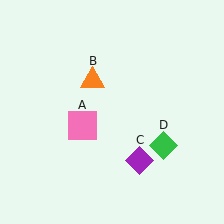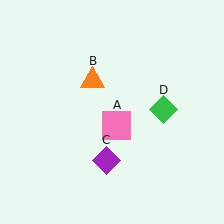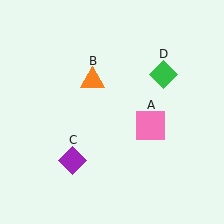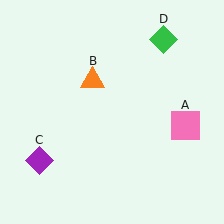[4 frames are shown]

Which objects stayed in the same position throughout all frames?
Orange triangle (object B) remained stationary.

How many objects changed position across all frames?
3 objects changed position: pink square (object A), purple diamond (object C), green diamond (object D).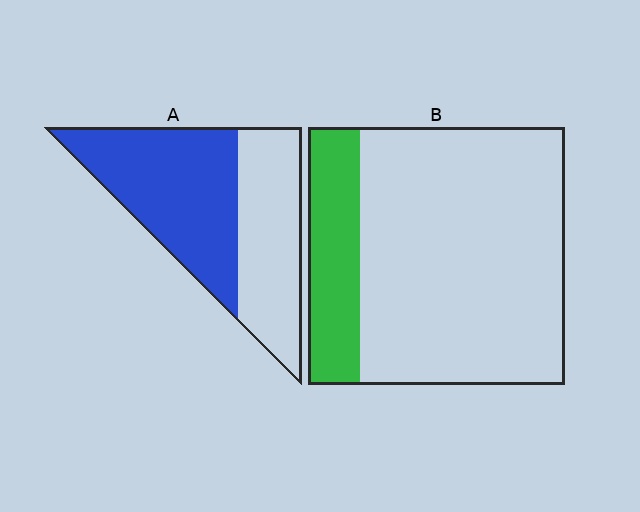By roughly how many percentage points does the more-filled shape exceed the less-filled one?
By roughly 35 percentage points (A over B).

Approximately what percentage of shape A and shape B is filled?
A is approximately 55% and B is approximately 20%.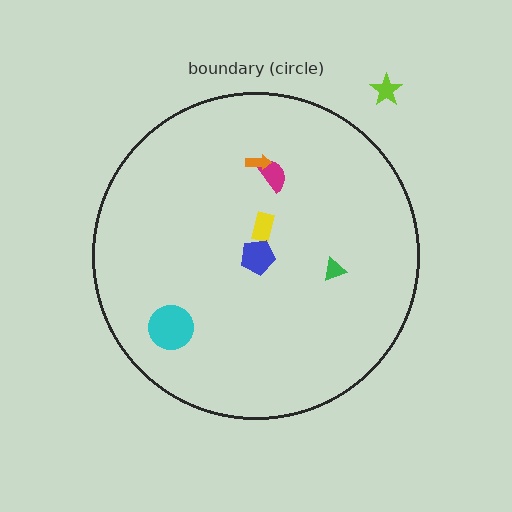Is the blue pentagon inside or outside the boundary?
Inside.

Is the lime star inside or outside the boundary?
Outside.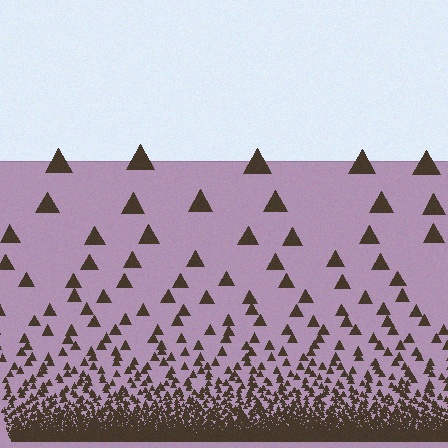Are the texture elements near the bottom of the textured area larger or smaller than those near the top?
Smaller. The gradient is inverted — elements near the bottom are smaller and denser.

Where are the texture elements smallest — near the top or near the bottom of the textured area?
Near the bottom.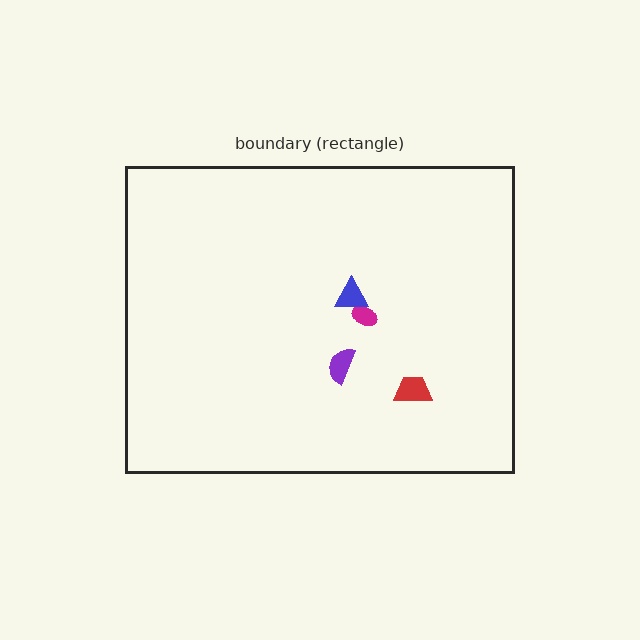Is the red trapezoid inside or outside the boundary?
Inside.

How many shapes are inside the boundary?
4 inside, 0 outside.